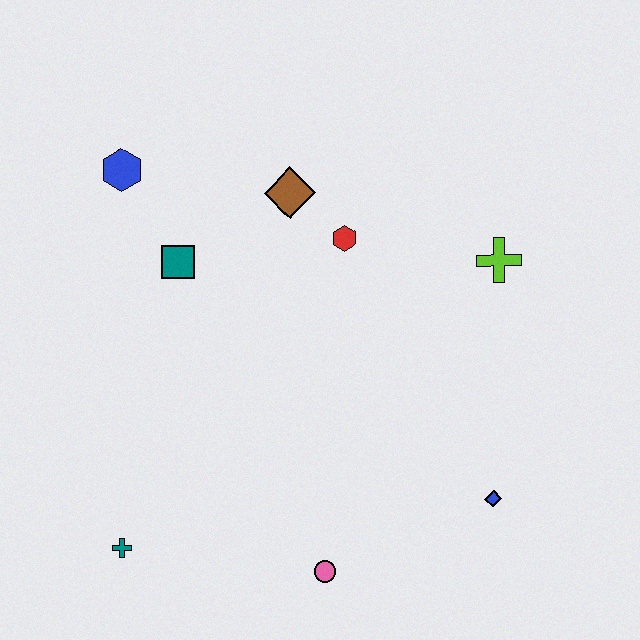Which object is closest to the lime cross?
The red hexagon is closest to the lime cross.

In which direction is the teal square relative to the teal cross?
The teal square is above the teal cross.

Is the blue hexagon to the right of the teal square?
No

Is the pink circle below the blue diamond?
Yes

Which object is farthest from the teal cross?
The lime cross is farthest from the teal cross.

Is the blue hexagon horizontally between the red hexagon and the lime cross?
No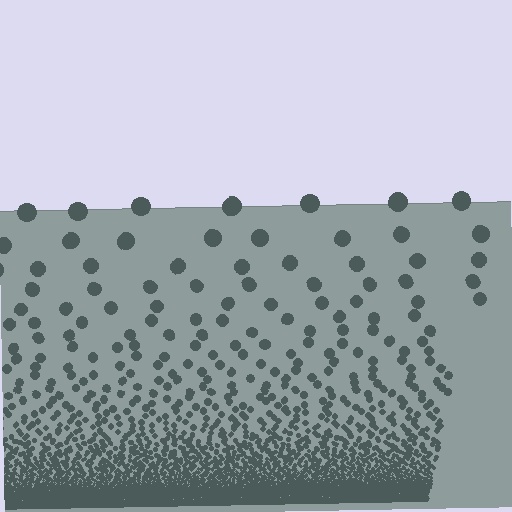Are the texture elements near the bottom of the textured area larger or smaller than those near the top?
Smaller. The gradient is inverted — elements near the bottom are smaller and denser.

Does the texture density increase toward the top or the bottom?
Density increases toward the bottom.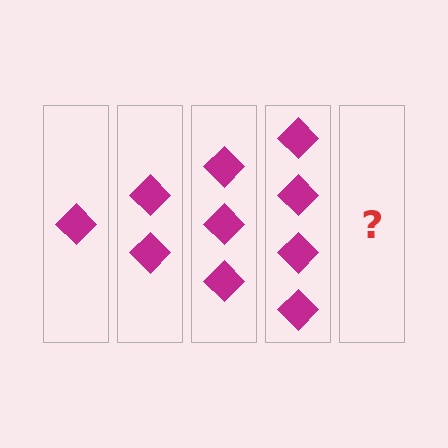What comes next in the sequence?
The next element should be 5 diamonds.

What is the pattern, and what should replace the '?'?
The pattern is that each step adds one more diamond. The '?' should be 5 diamonds.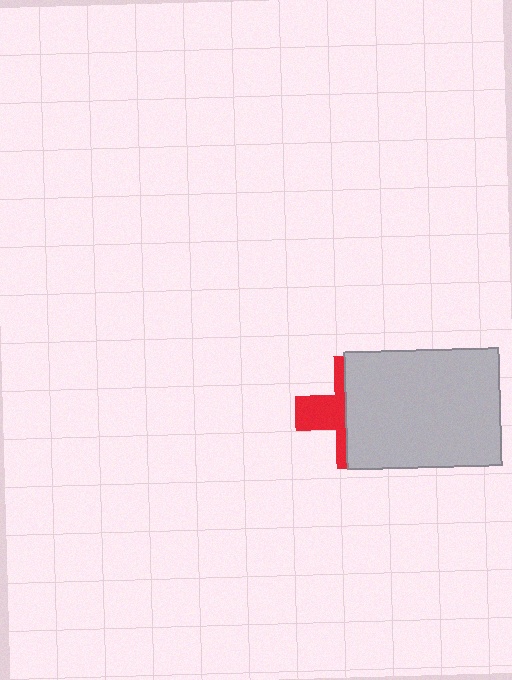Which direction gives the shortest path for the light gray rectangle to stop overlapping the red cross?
Moving right gives the shortest separation.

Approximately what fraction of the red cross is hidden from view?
Roughly 62% of the red cross is hidden behind the light gray rectangle.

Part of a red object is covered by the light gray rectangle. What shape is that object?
It is a cross.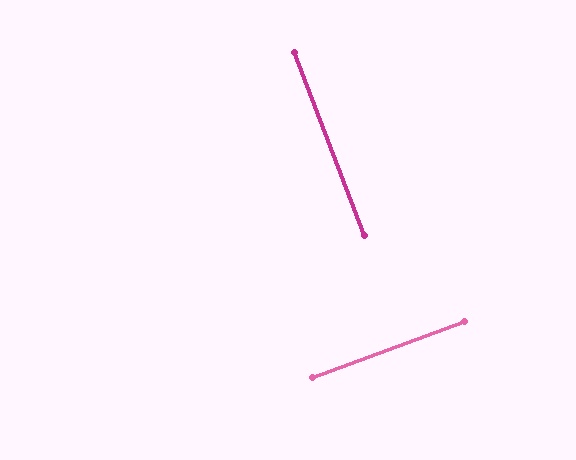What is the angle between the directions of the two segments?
Approximately 89 degrees.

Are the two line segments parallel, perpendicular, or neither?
Perpendicular — they meet at approximately 89°.